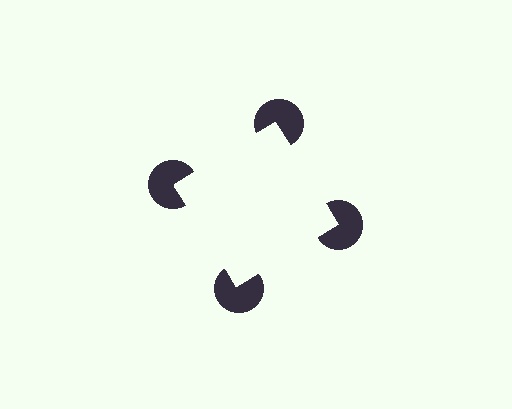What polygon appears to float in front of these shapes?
An illusory square — its edges are inferred from the aligned wedge cuts in the pac-man discs, not physically drawn.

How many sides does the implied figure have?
4 sides.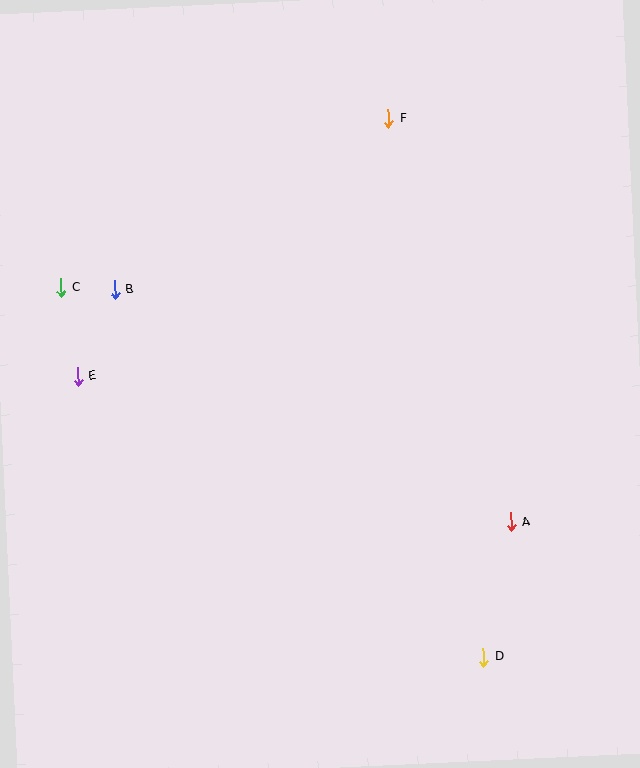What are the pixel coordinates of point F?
Point F is at (389, 118).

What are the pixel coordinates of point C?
Point C is at (61, 287).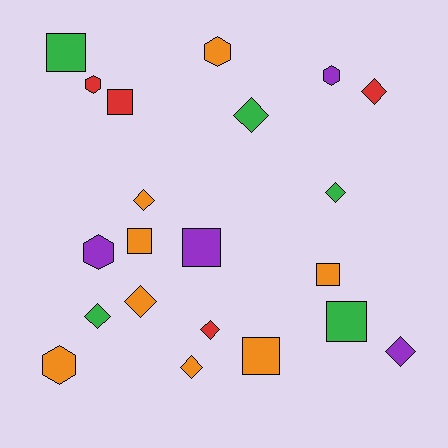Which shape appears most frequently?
Diamond, with 9 objects.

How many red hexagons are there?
There is 1 red hexagon.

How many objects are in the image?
There are 21 objects.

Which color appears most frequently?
Orange, with 8 objects.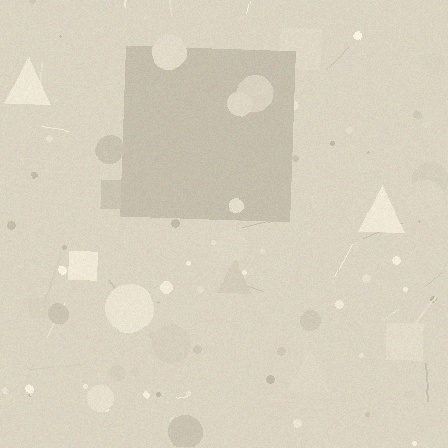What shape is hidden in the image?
A square is hidden in the image.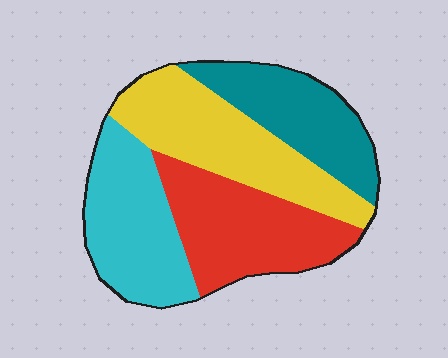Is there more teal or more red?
Red.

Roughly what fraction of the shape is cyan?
Cyan takes up less than a quarter of the shape.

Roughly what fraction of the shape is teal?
Teal takes up between a sixth and a third of the shape.